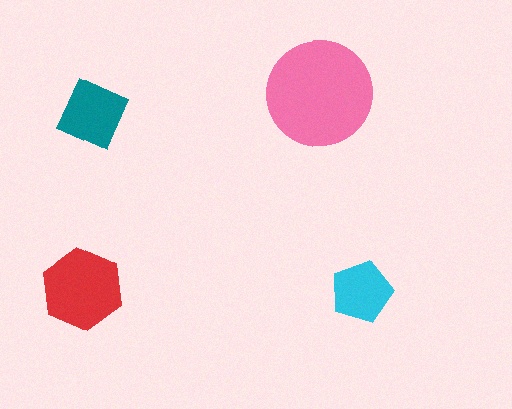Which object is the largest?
The pink circle.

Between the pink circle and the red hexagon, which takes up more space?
The pink circle.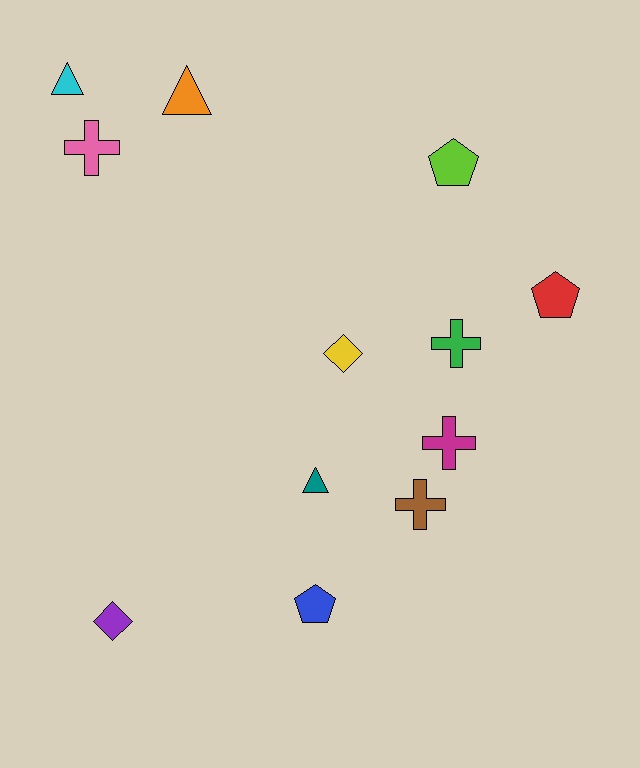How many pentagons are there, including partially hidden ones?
There are 3 pentagons.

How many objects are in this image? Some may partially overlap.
There are 12 objects.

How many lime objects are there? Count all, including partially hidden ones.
There is 1 lime object.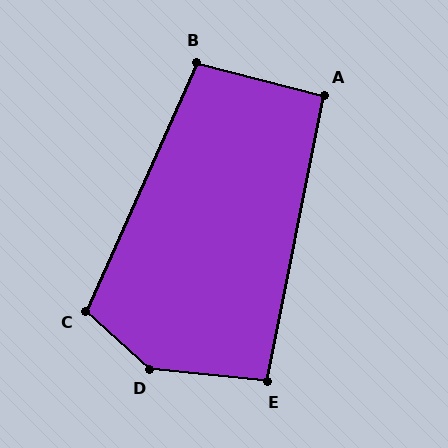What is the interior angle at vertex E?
Approximately 95 degrees (obtuse).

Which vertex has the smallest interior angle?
A, at approximately 93 degrees.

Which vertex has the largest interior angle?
D, at approximately 143 degrees.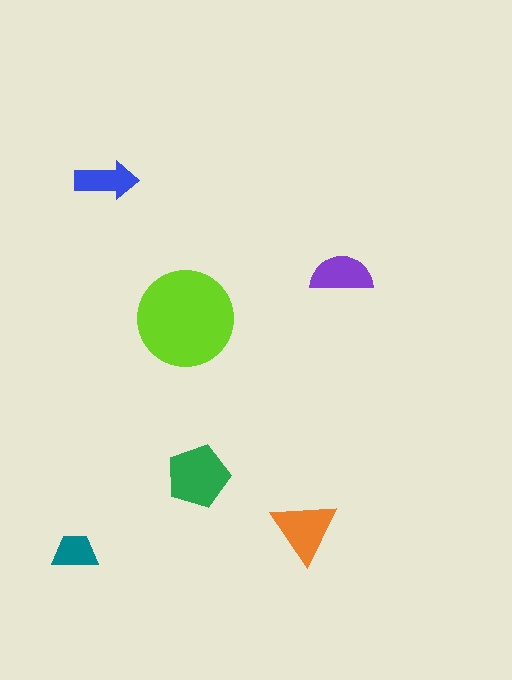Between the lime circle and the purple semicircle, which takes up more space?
The lime circle.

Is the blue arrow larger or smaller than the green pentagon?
Smaller.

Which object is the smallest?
The teal trapezoid.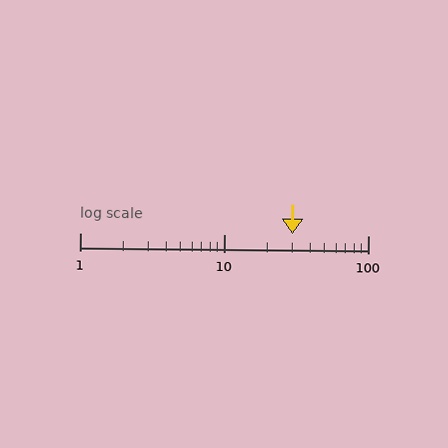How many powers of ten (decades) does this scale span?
The scale spans 2 decades, from 1 to 100.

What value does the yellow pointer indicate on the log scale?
The pointer indicates approximately 30.